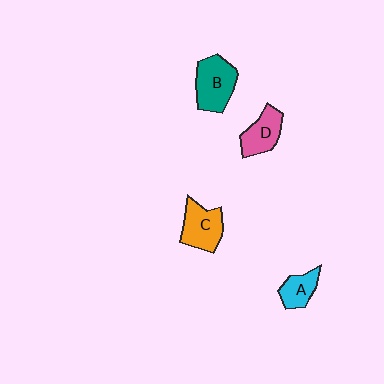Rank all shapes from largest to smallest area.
From largest to smallest: B (teal), C (orange), D (pink), A (cyan).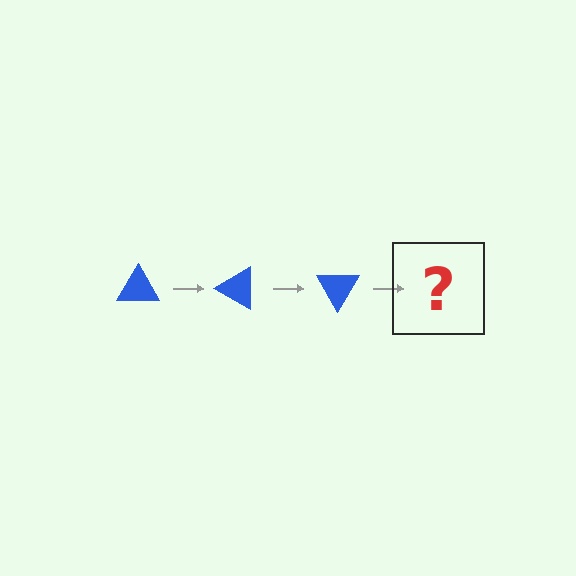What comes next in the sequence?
The next element should be a blue triangle rotated 90 degrees.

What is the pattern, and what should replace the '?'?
The pattern is that the triangle rotates 30 degrees each step. The '?' should be a blue triangle rotated 90 degrees.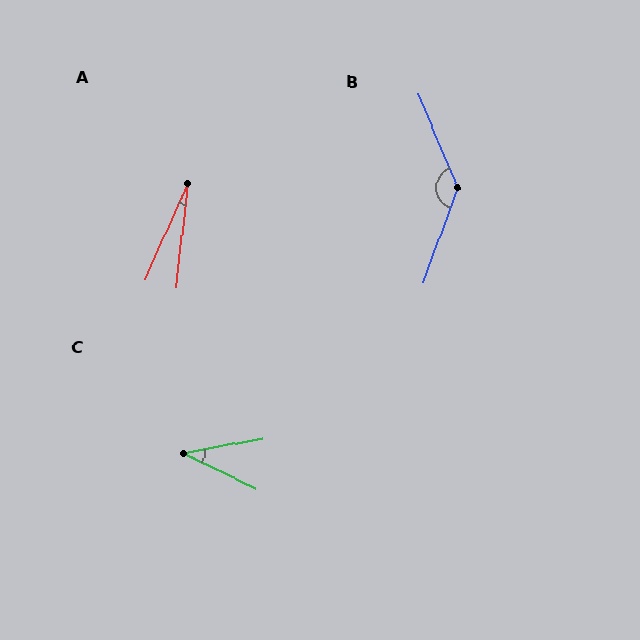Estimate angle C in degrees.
Approximately 37 degrees.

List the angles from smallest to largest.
A (17°), C (37°), B (137°).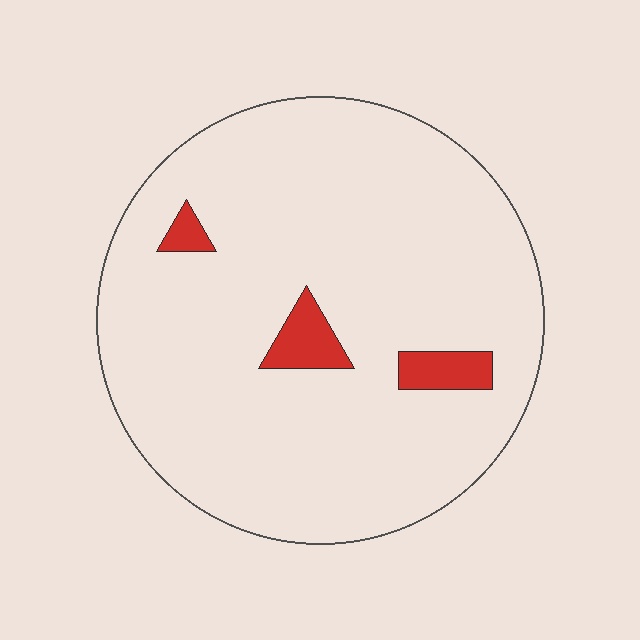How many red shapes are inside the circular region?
3.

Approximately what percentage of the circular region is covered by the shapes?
Approximately 5%.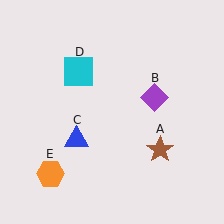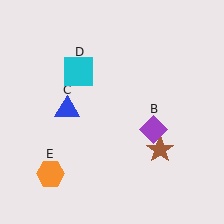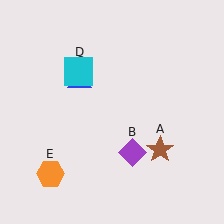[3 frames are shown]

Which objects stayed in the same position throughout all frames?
Brown star (object A) and cyan square (object D) and orange hexagon (object E) remained stationary.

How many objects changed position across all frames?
2 objects changed position: purple diamond (object B), blue triangle (object C).